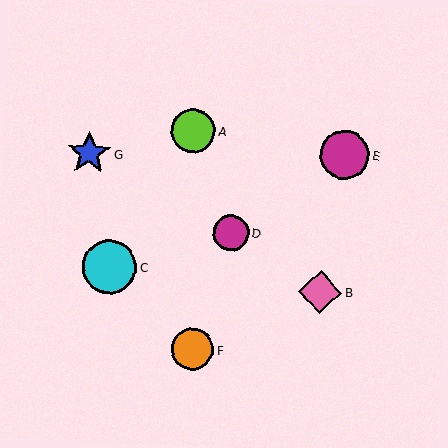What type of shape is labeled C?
Shape C is a cyan circle.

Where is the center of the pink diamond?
The center of the pink diamond is at (320, 292).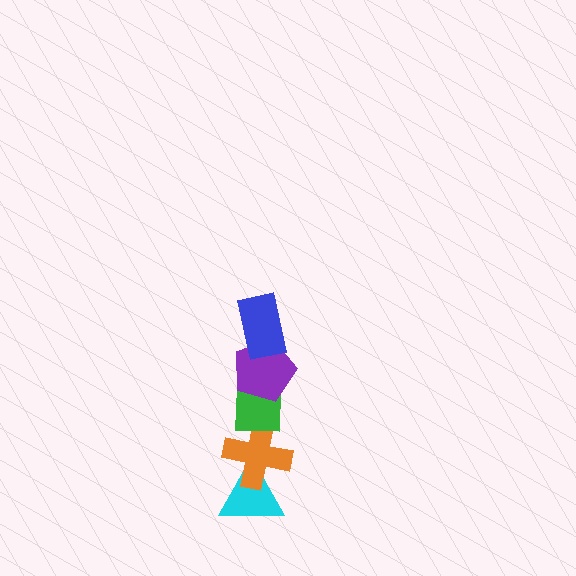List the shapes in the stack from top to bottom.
From top to bottom: the blue rectangle, the purple pentagon, the green square, the orange cross, the cyan triangle.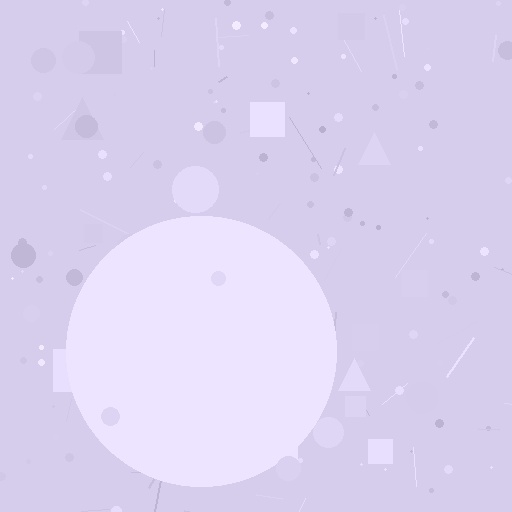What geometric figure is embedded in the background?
A circle is embedded in the background.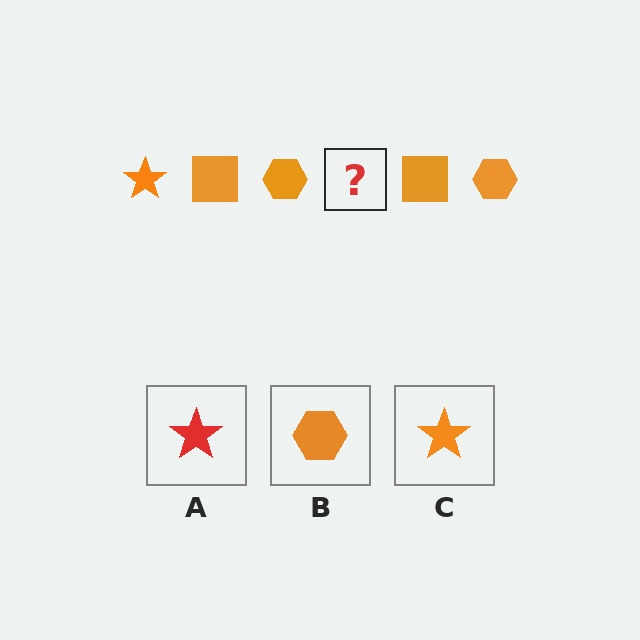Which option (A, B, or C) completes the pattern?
C.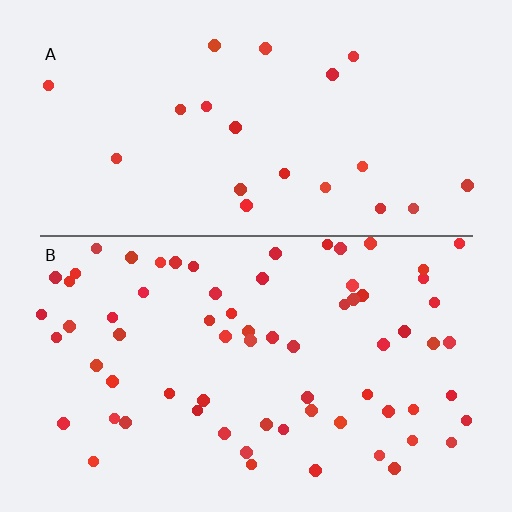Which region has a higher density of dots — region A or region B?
B (the bottom).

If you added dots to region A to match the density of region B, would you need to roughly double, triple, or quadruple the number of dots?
Approximately triple.